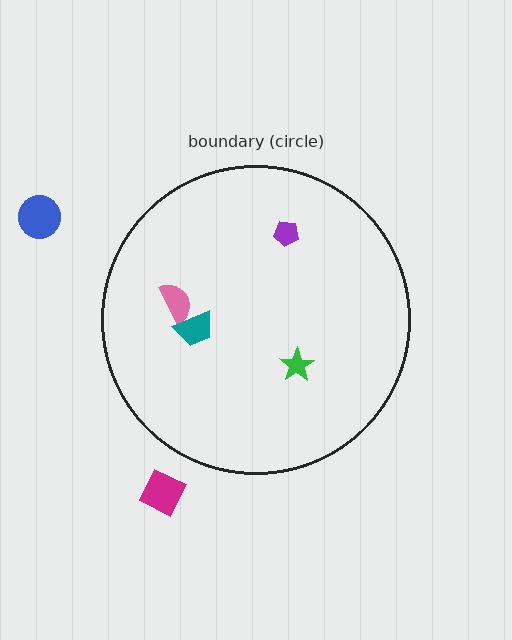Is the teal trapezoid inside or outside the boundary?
Inside.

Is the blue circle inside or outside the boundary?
Outside.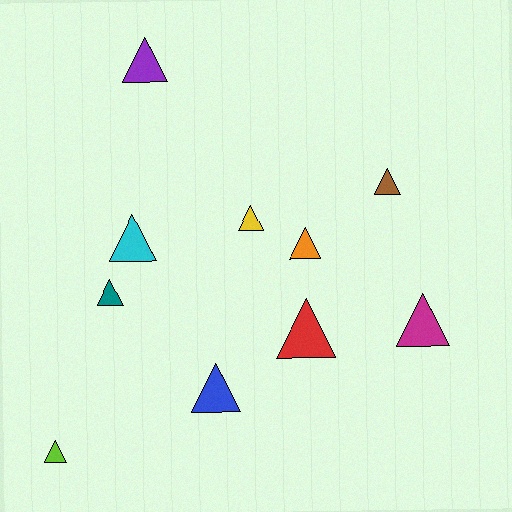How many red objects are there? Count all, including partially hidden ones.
There is 1 red object.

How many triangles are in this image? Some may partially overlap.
There are 10 triangles.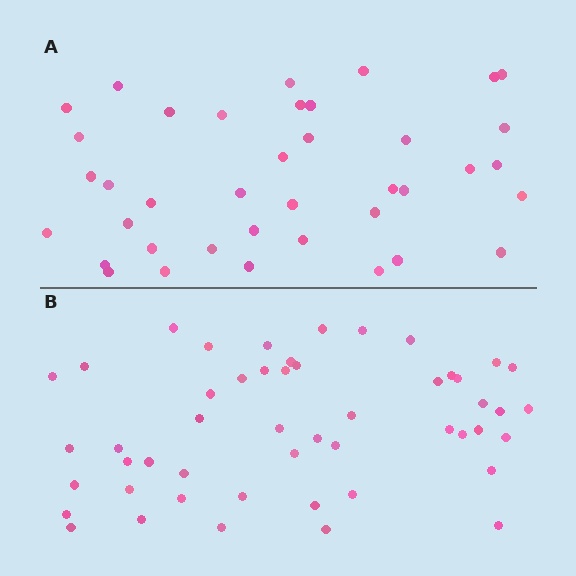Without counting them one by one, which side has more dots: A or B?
Region B (the bottom region) has more dots.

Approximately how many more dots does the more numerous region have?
Region B has roughly 12 or so more dots than region A.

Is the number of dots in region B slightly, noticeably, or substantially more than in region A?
Region B has noticeably more, but not dramatically so. The ratio is roughly 1.3 to 1.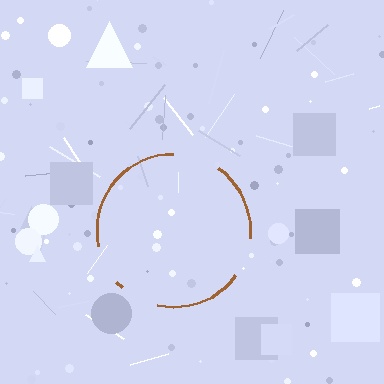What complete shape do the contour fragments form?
The contour fragments form a circle.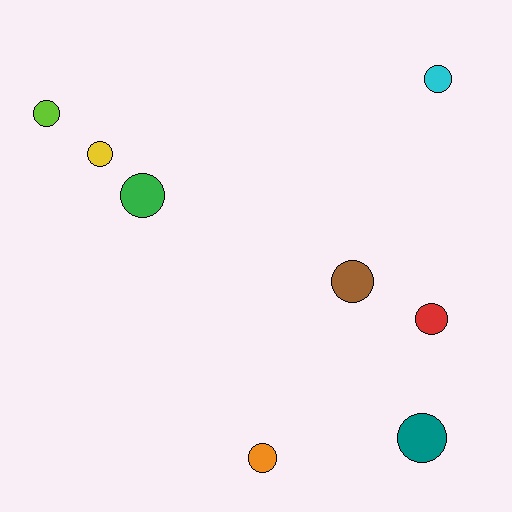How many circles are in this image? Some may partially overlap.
There are 8 circles.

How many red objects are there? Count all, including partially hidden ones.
There is 1 red object.